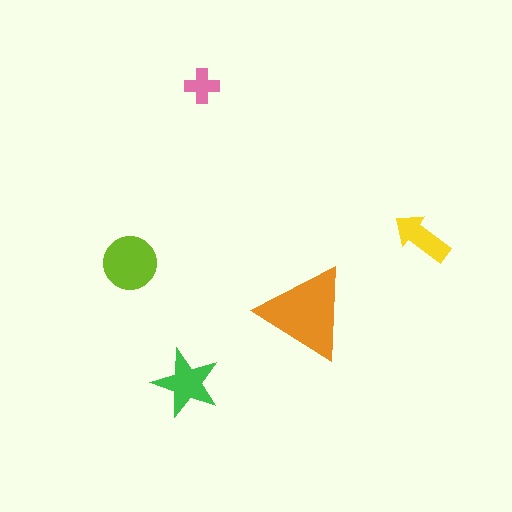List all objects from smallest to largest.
The pink cross, the yellow arrow, the green star, the lime circle, the orange triangle.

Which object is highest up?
The pink cross is topmost.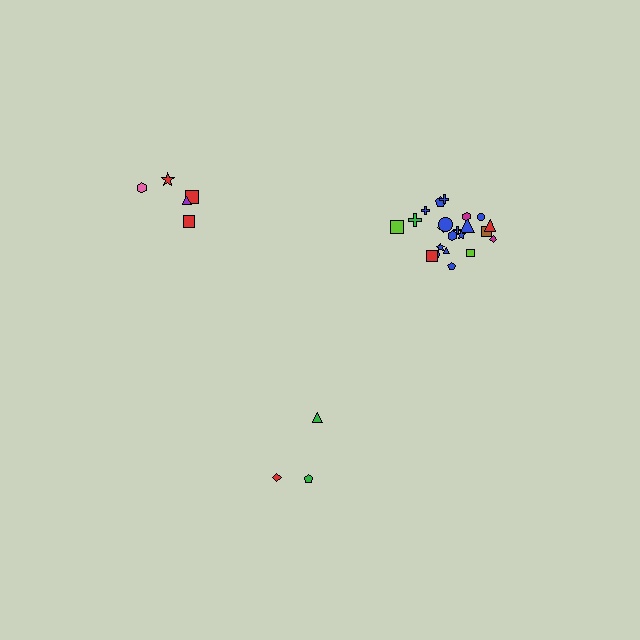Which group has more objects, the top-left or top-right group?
The top-right group.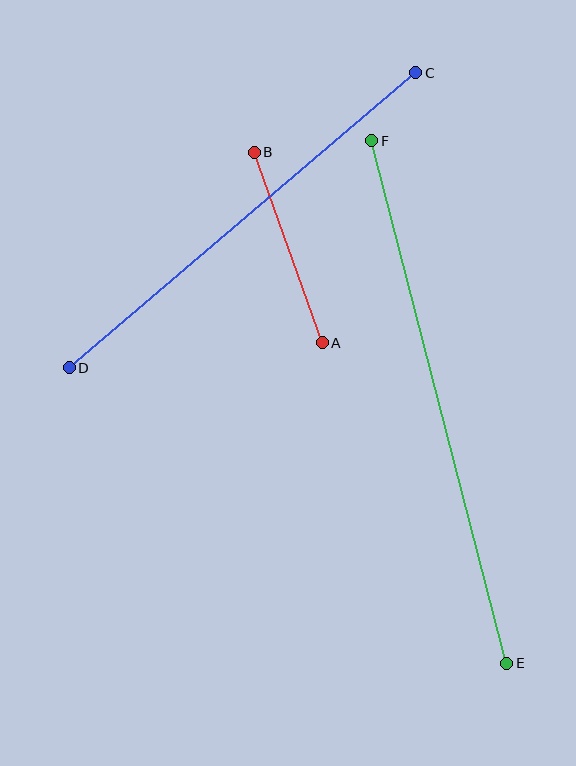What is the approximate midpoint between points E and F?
The midpoint is at approximately (439, 402) pixels.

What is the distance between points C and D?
The distance is approximately 455 pixels.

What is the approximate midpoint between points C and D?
The midpoint is at approximately (243, 220) pixels.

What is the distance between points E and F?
The distance is approximately 539 pixels.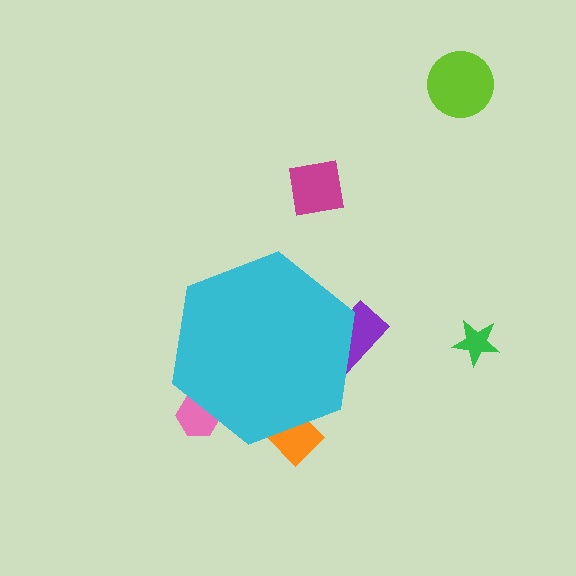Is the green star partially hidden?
No, the green star is fully visible.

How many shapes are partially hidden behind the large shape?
3 shapes are partially hidden.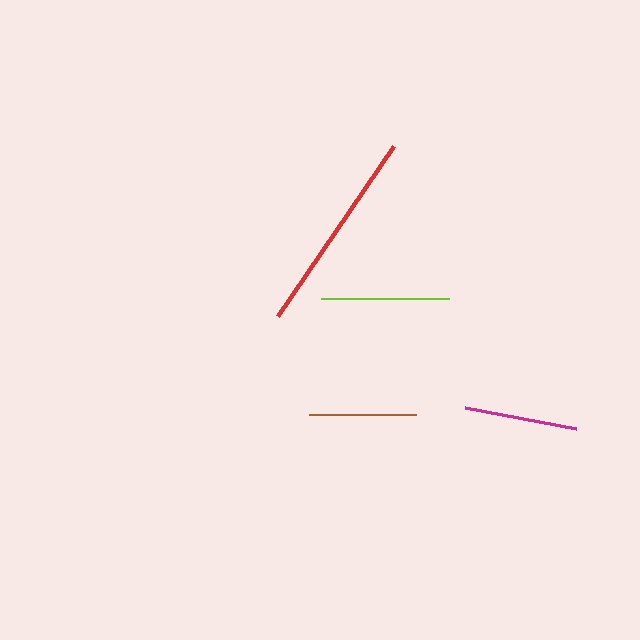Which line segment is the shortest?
The brown line is the shortest at approximately 107 pixels.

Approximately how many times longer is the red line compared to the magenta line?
The red line is approximately 1.8 times the length of the magenta line.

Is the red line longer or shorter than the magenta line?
The red line is longer than the magenta line.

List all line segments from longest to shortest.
From longest to shortest: red, lime, magenta, brown.